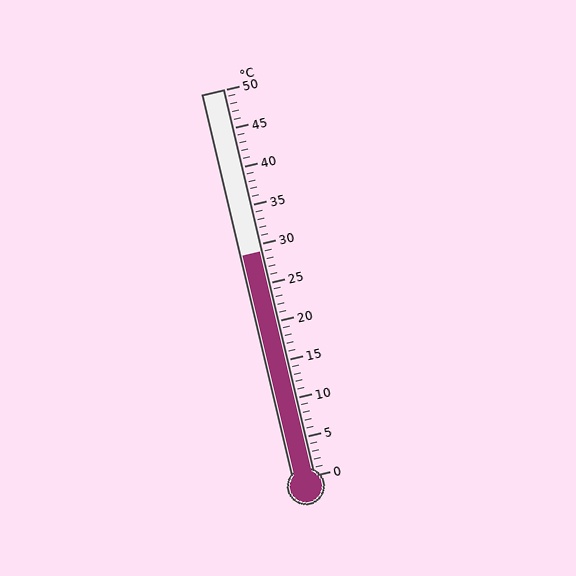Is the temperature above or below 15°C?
The temperature is above 15°C.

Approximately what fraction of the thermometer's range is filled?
The thermometer is filled to approximately 60% of its range.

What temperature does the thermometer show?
The thermometer shows approximately 29°C.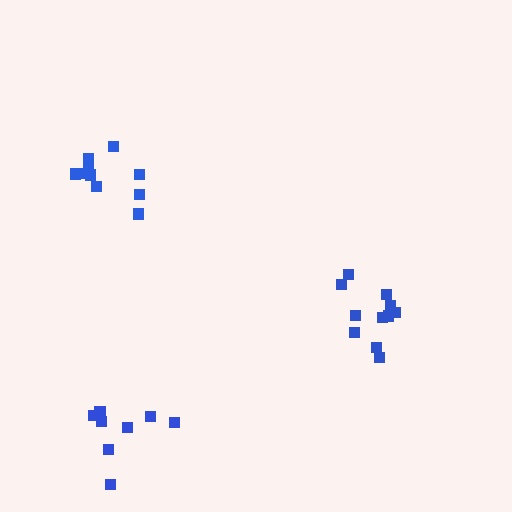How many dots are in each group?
Group 1: 11 dots, Group 2: 8 dots, Group 3: 12 dots (31 total).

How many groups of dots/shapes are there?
There are 3 groups.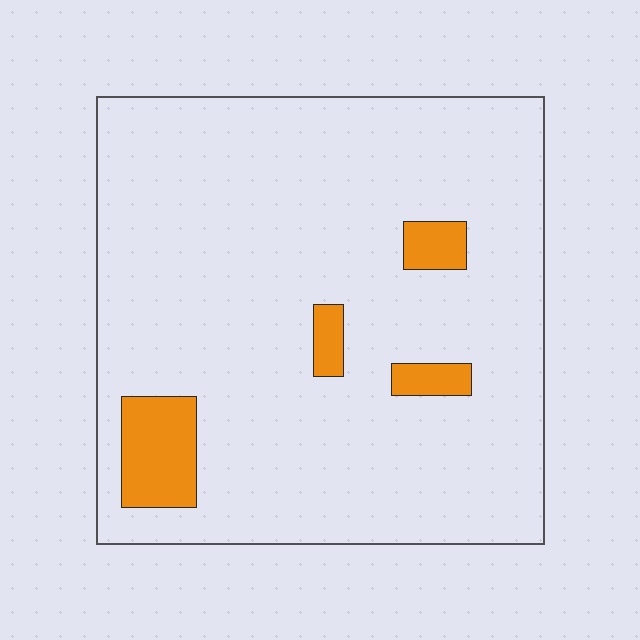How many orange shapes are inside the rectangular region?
4.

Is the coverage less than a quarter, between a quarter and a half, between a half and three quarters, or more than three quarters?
Less than a quarter.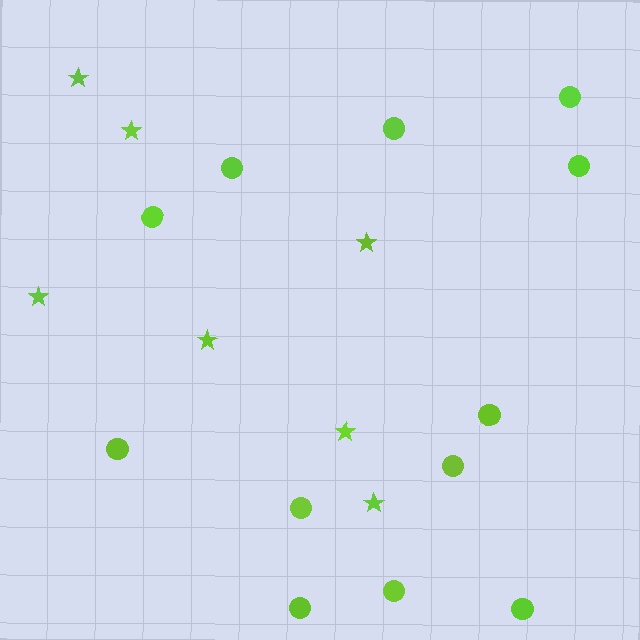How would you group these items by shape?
There are 2 groups: one group of circles (12) and one group of stars (7).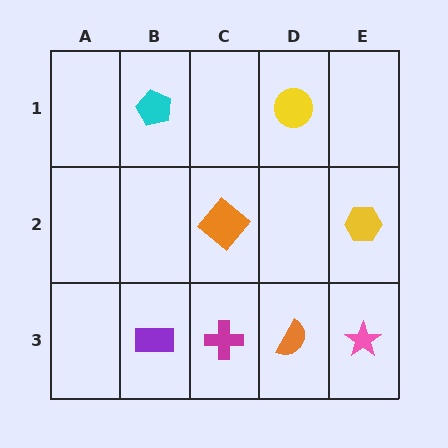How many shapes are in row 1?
2 shapes.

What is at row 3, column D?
An orange semicircle.